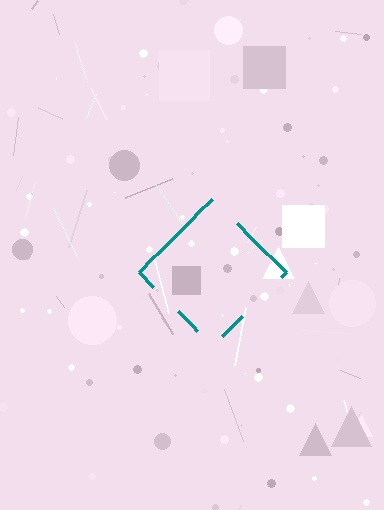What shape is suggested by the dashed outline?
The dashed outline suggests a diamond.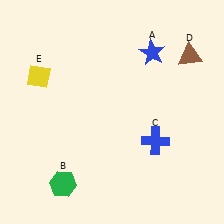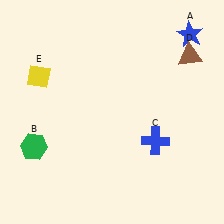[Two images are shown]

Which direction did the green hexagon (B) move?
The green hexagon (B) moved up.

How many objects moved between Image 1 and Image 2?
2 objects moved between the two images.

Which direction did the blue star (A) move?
The blue star (A) moved right.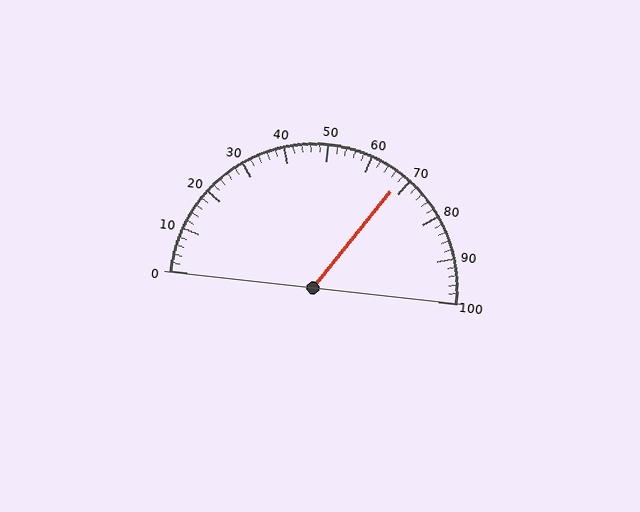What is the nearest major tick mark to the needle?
The nearest major tick mark is 70.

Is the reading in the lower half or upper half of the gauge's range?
The reading is in the upper half of the range (0 to 100).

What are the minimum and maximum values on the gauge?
The gauge ranges from 0 to 100.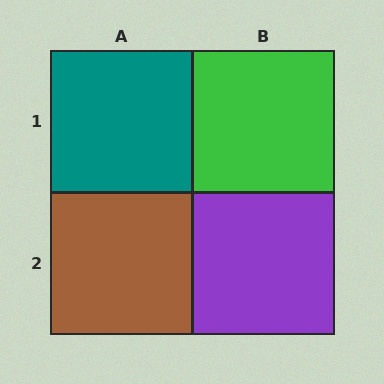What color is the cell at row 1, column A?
Teal.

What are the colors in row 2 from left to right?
Brown, purple.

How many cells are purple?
1 cell is purple.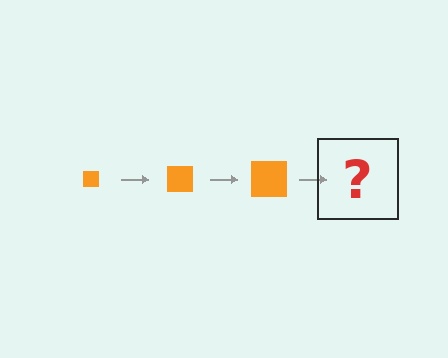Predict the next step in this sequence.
The next step is an orange square, larger than the previous one.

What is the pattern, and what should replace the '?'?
The pattern is that the square gets progressively larger each step. The '?' should be an orange square, larger than the previous one.